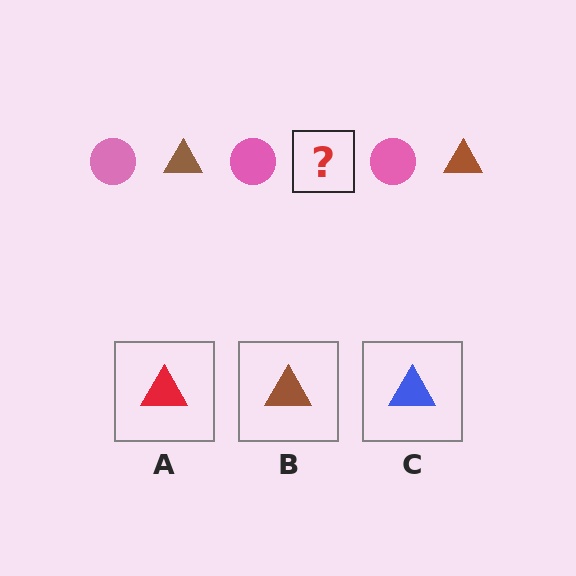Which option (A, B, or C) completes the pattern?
B.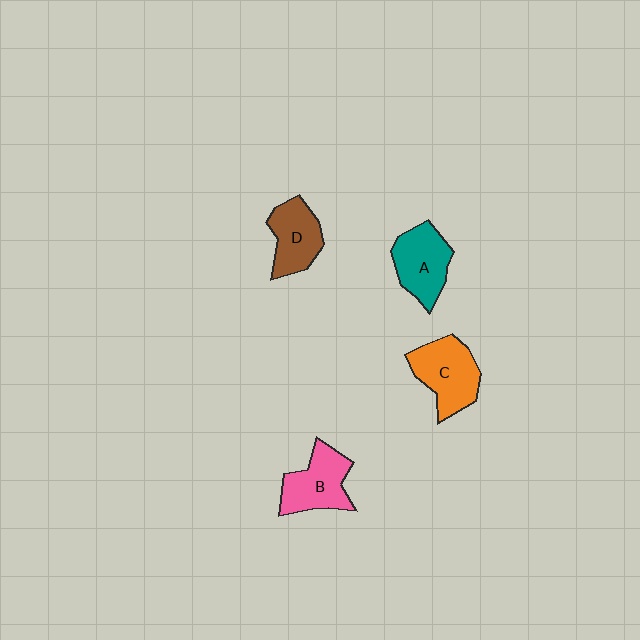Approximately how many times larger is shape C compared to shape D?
Approximately 1.2 times.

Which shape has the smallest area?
Shape D (brown).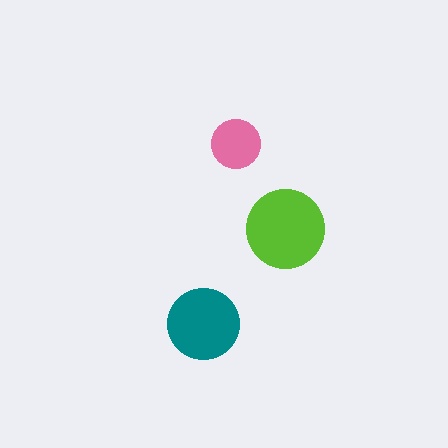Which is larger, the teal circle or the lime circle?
The lime one.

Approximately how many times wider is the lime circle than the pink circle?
About 1.5 times wider.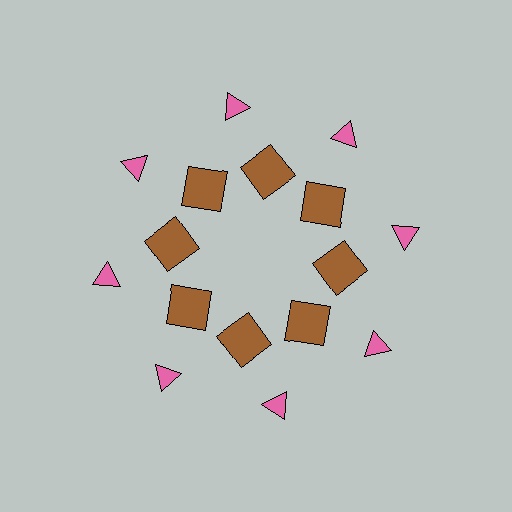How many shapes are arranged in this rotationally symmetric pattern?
There are 16 shapes, arranged in 8 groups of 2.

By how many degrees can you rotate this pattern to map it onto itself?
The pattern maps onto itself every 45 degrees of rotation.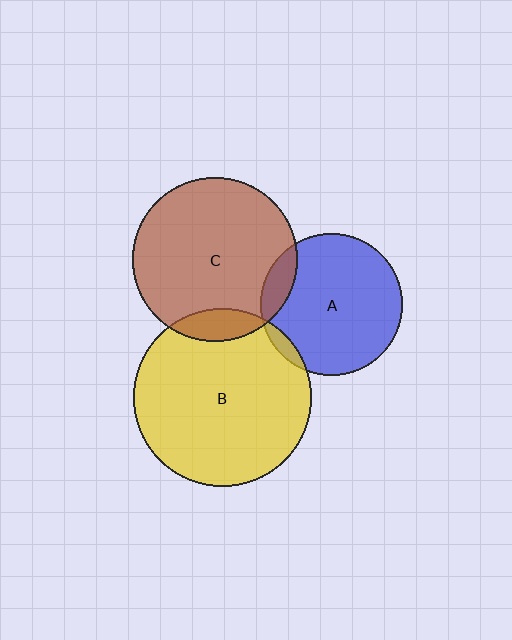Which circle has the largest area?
Circle B (yellow).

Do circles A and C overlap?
Yes.